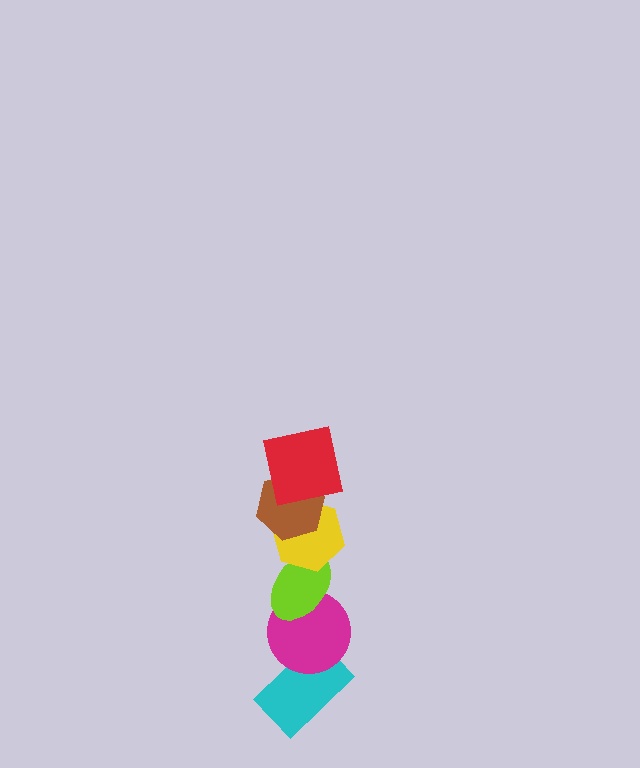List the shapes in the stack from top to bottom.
From top to bottom: the red square, the brown hexagon, the yellow hexagon, the lime ellipse, the magenta circle, the cyan rectangle.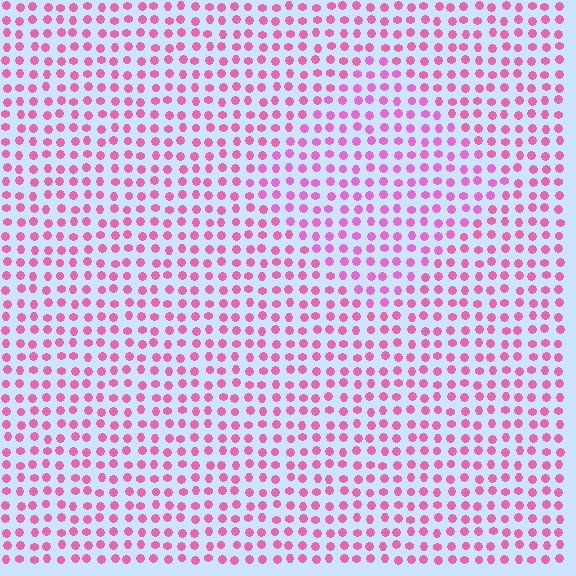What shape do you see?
I see a diamond.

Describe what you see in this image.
The image is filled with small pink elements in a uniform arrangement. A diamond-shaped region is visible where the elements are tinted to a slightly different hue, forming a subtle color boundary.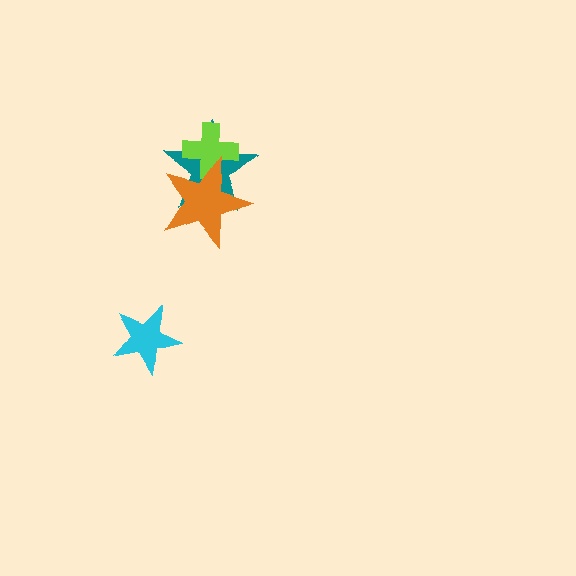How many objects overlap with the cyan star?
0 objects overlap with the cyan star.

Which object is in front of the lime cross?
The orange star is in front of the lime cross.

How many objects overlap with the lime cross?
2 objects overlap with the lime cross.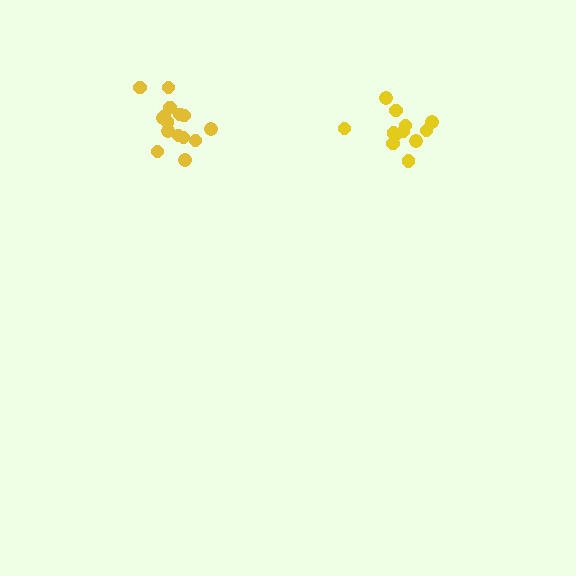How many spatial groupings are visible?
There are 2 spatial groupings.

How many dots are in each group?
Group 1: 12 dots, Group 2: 15 dots (27 total).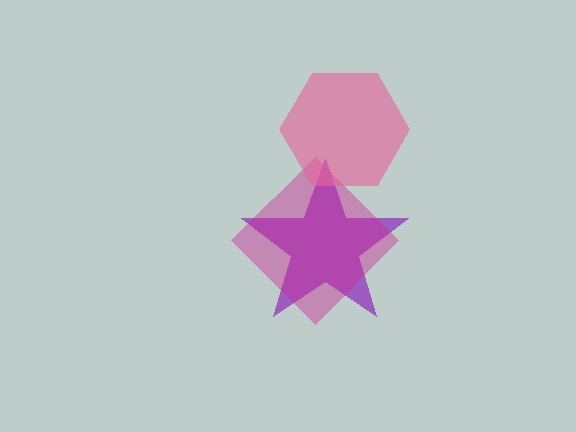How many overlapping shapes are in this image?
There are 3 overlapping shapes in the image.